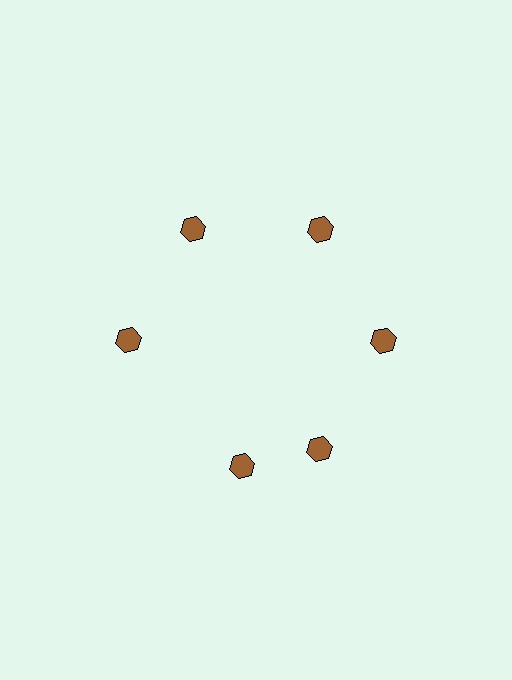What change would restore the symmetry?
The symmetry would be restored by rotating it back into even spacing with its neighbors so that all 6 hexagons sit at equal angles and equal distance from the center.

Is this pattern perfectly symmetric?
No. The 6 brown hexagons are arranged in a ring, but one element near the 7 o'clock position is rotated out of alignment along the ring, breaking the 6-fold rotational symmetry.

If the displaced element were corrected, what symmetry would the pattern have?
It would have 6-fold rotational symmetry — the pattern would map onto itself every 60 degrees.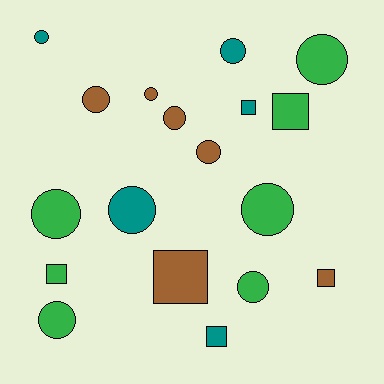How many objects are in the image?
There are 18 objects.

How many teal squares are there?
There are 2 teal squares.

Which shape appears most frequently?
Circle, with 12 objects.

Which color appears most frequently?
Green, with 7 objects.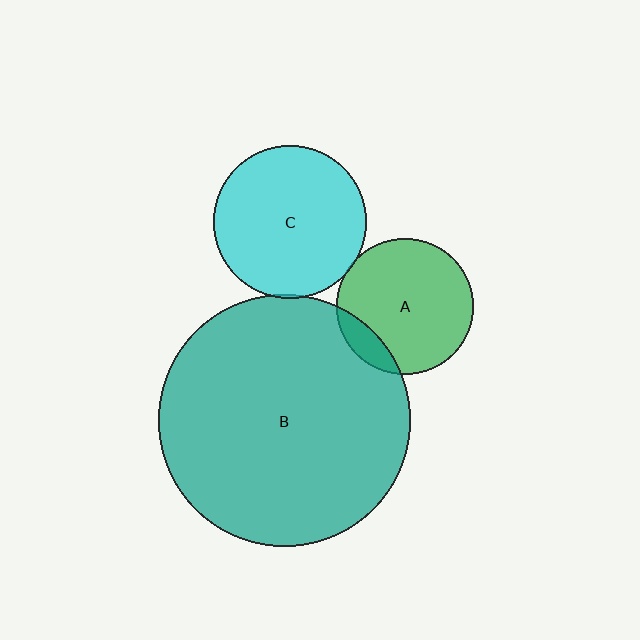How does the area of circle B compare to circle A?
Approximately 3.4 times.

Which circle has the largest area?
Circle B (teal).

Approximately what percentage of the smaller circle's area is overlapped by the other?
Approximately 10%.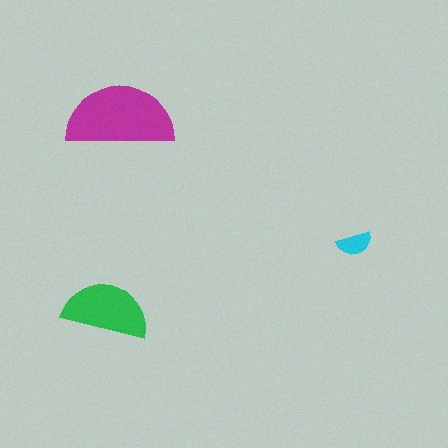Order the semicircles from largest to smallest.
the magenta one, the green one, the cyan one.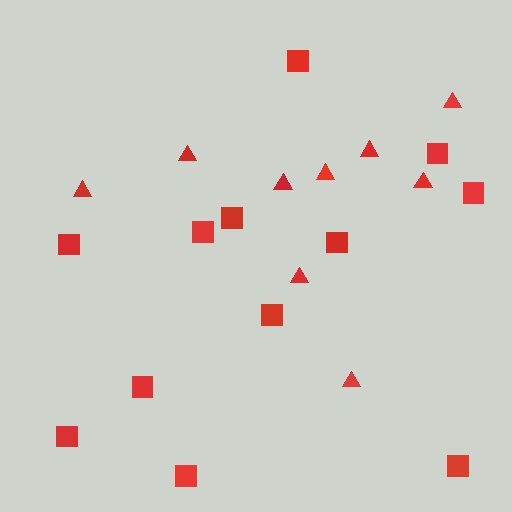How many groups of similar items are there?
There are 2 groups: one group of triangles (9) and one group of squares (12).